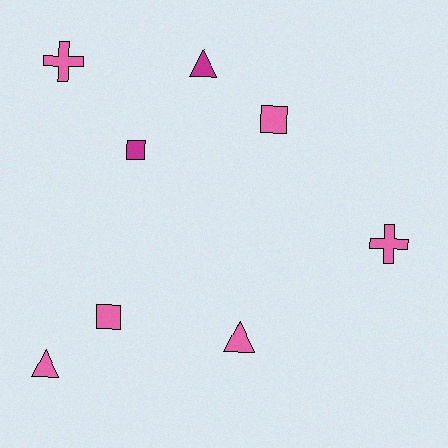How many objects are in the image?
There are 8 objects.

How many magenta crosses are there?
There are no magenta crosses.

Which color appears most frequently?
Pink, with 6 objects.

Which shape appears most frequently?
Triangle, with 3 objects.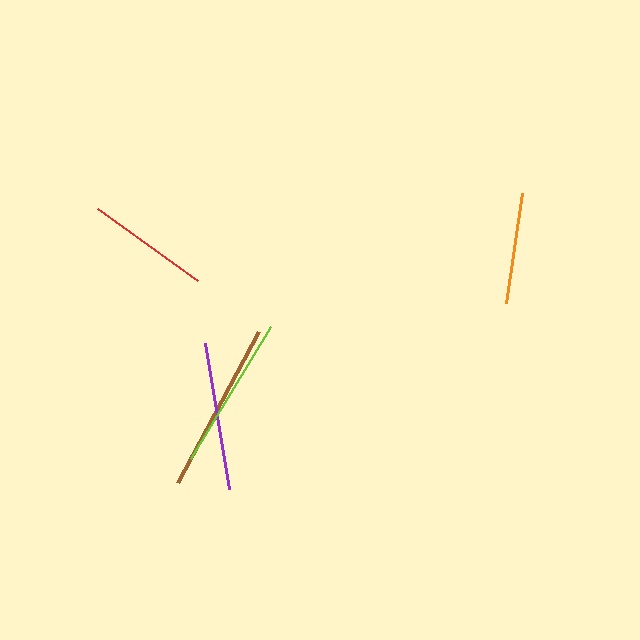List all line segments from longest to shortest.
From longest to shortest: brown, lime, purple, red, orange.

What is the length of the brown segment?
The brown segment is approximately 172 pixels long.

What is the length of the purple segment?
The purple segment is approximately 148 pixels long.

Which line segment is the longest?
The brown line is the longest at approximately 172 pixels.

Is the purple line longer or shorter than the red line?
The purple line is longer than the red line.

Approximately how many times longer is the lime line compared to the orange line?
The lime line is approximately 1.4 times the length of the orange line.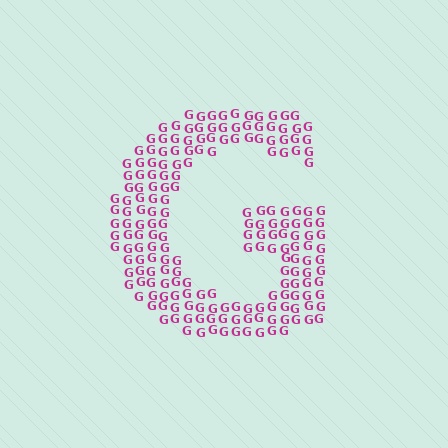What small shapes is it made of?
It is made of small letter G's.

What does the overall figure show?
The overall figure shows the letter G.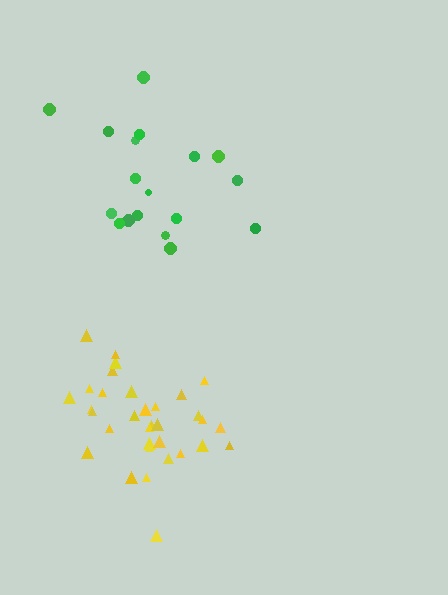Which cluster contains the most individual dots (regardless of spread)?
Yellow (33).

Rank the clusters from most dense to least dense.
yellow, green.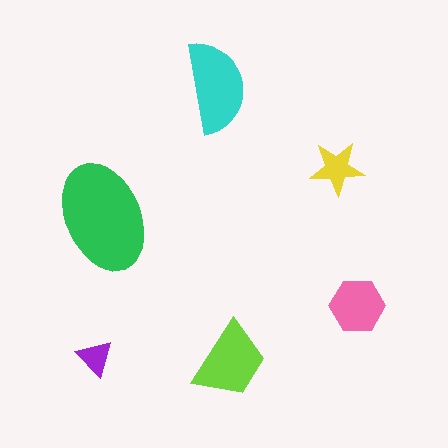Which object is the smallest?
The purple triangle.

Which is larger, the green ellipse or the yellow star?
The green ellipse.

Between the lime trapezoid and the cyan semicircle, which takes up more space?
The cyan semicircle.